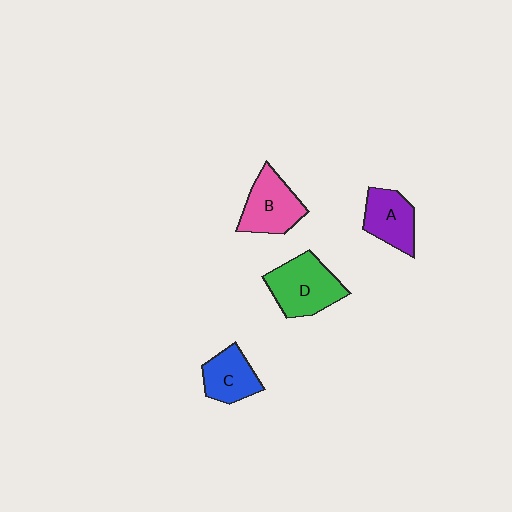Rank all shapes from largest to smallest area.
From largest to smallest: D (green), B (pink), A (purple), C (blue).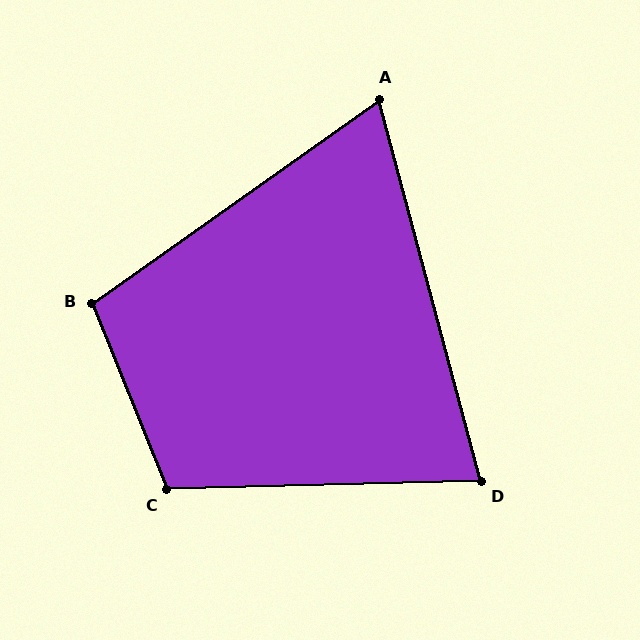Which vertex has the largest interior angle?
C, at approximately 110 degrees.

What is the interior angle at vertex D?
Approximately 76 degrees (acute).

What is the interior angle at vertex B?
Approximately 104 degrees (obtuse).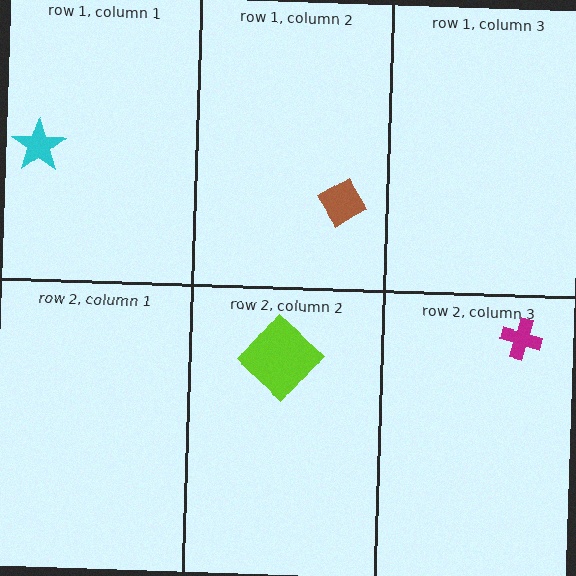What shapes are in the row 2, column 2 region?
The lime diamond.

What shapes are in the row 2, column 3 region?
The magenta cross.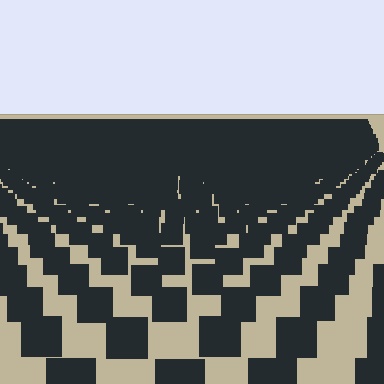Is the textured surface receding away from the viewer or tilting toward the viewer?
The surface is receding away from the viewer. Texture elements get smaller and denser toward the top.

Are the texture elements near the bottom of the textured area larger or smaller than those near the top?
Larger. Near the bottom, elements are closer to the viewer and appear at a bigger on-screen size.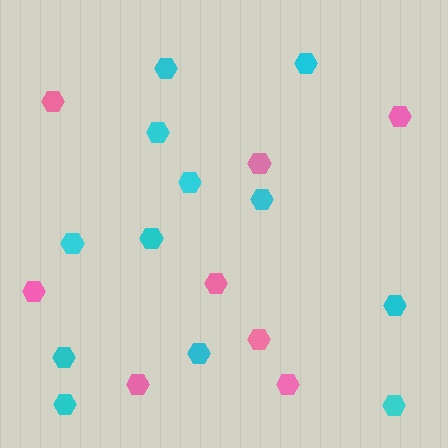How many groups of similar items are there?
There are 2 groups: one group of pink hexagons (8) and one group of cyan hexagons (12).